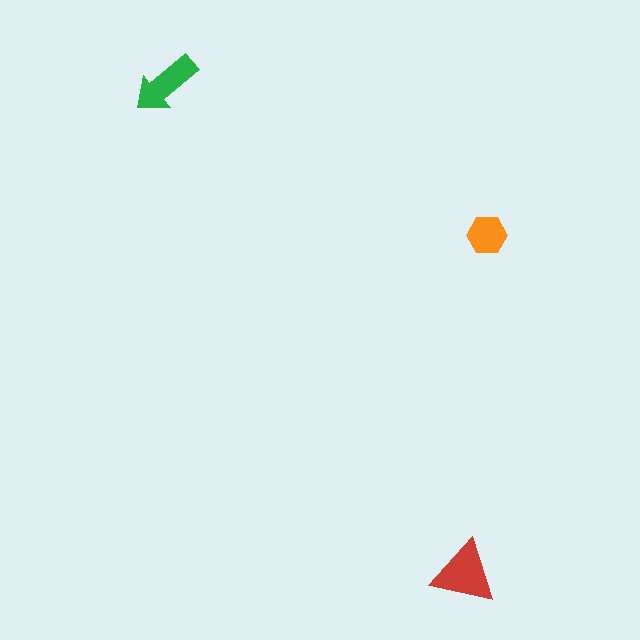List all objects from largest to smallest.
The red triangle, the green arrow, the orange hexagon.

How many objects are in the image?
There are 3 objects in the image.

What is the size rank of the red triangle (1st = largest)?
1st.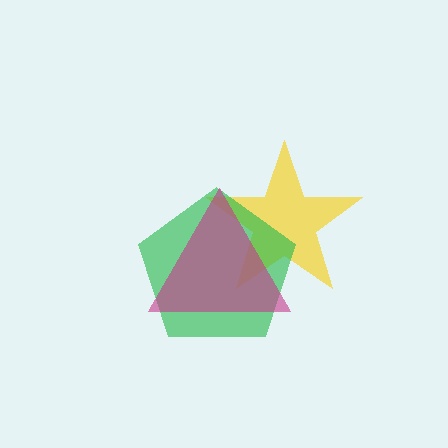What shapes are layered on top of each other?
The layered shapes are: a yellow star, a green pentagon, a magenta triangle.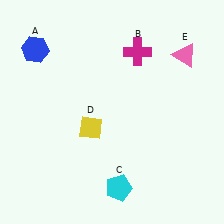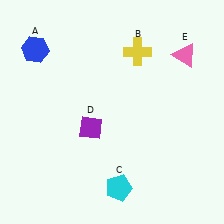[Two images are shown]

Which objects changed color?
B changed from magenta to yellow. D changed from yellow to purple.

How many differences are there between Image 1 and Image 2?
There are 2 differences between the two images.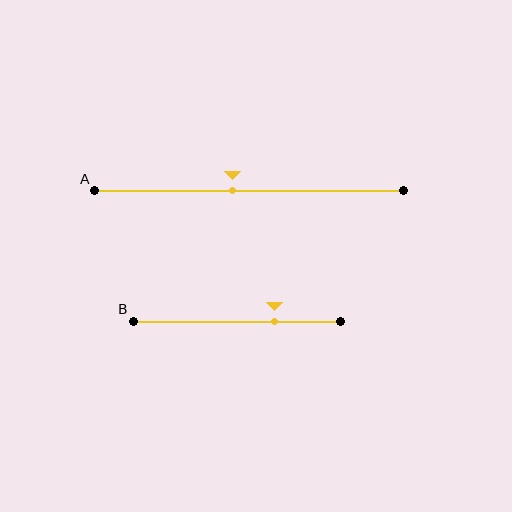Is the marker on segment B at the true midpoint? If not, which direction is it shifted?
No, the marker on segment B is shifted to the right by about 18% of the segment length.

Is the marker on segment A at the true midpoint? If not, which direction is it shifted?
No, the marker on segment A is shifted to the left by about 5% of the segment length.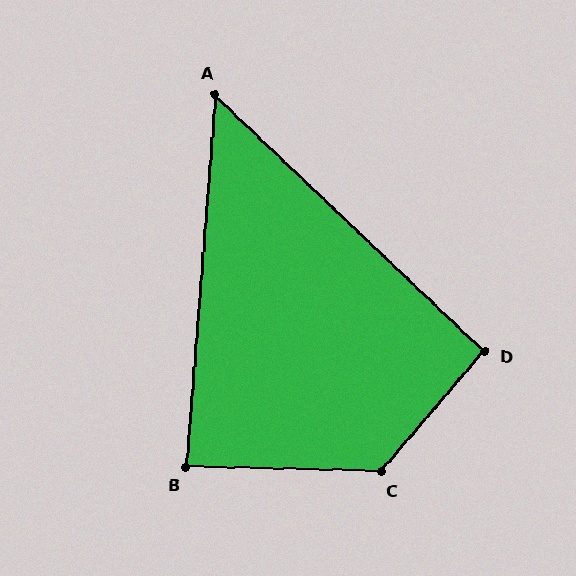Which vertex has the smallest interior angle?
A, at approximately 51 degrees.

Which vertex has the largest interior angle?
C, at approximately 129 degrees.